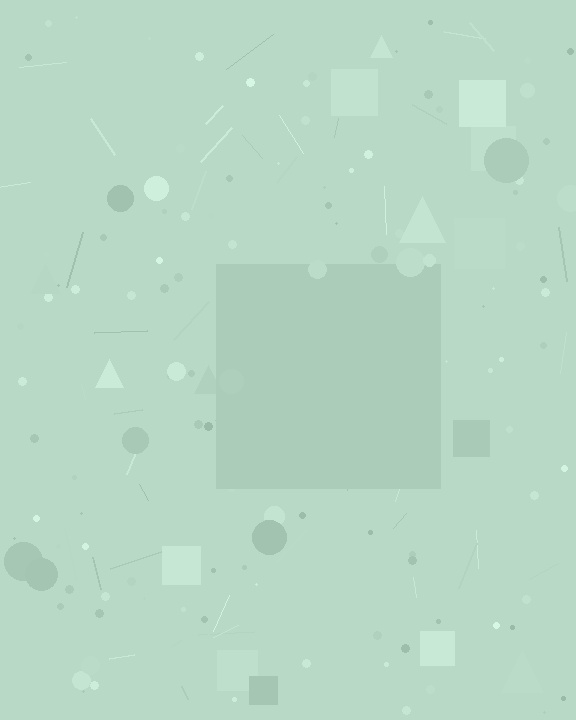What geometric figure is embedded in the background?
A square is embedded in the background.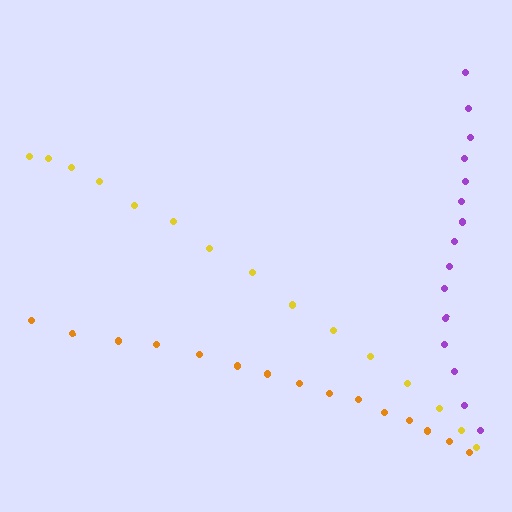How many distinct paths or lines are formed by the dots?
There are 3 distinct paths.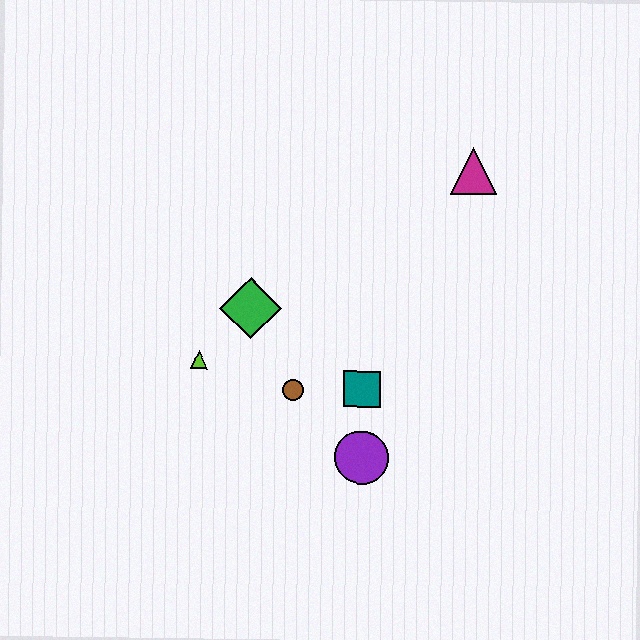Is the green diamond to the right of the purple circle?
No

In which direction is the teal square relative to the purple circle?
The teal square is above the purple circle.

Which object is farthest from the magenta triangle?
The lime triangle is farthest from the magenta triangle.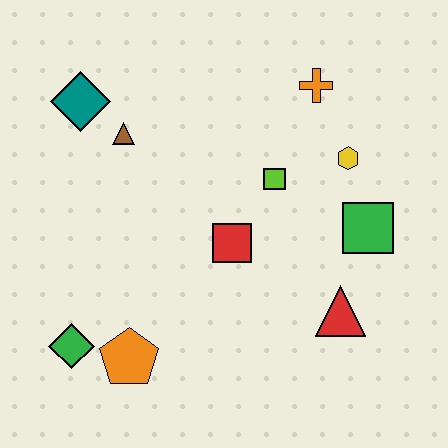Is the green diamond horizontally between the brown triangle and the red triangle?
No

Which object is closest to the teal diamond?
The brown triangle is closest to the teal diamond.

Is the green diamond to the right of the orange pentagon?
No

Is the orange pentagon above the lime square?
No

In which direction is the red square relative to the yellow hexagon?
The red square is to the left of the yellow hexagon.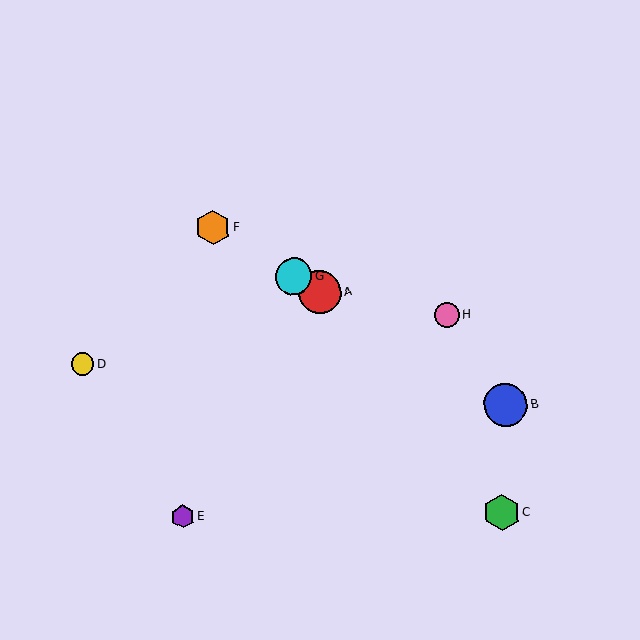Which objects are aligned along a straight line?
Objects A, B, F, G are aligned along a straight line.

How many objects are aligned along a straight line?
4 objects (A, B, F, G) are aligned along a straight line.